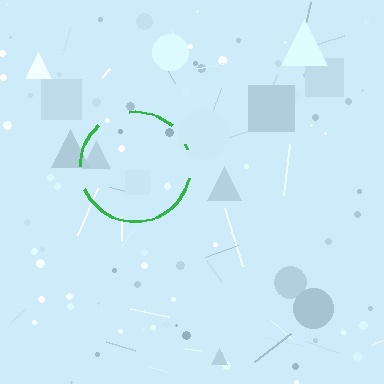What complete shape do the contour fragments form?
The contour fragments form a circle.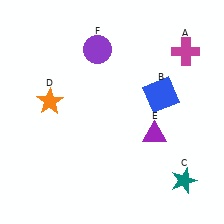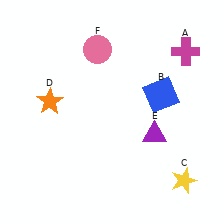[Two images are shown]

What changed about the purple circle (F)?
In Image 1, F is purple. In Image 2, it changed to pink.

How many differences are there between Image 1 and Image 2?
There are 2 differences between the two images.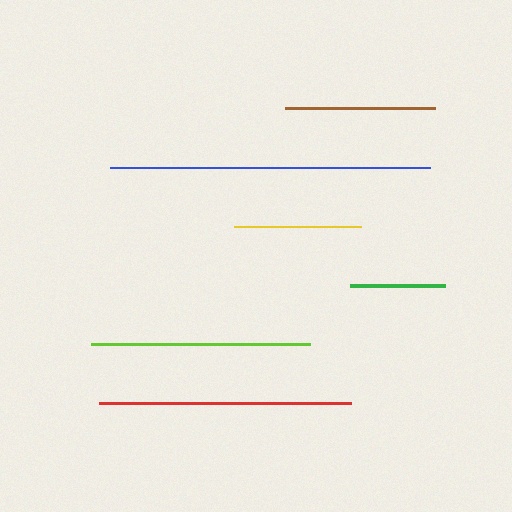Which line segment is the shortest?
The green line is the shortest at approximately 95 pixels.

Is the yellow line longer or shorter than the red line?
The red line is longer than the yellow line.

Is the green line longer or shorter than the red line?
The red line is longer than the green line.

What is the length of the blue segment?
The blue segment is approximately 320 pixels long.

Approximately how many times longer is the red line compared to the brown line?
The red line is approximately 1.7 times the length of the brown line.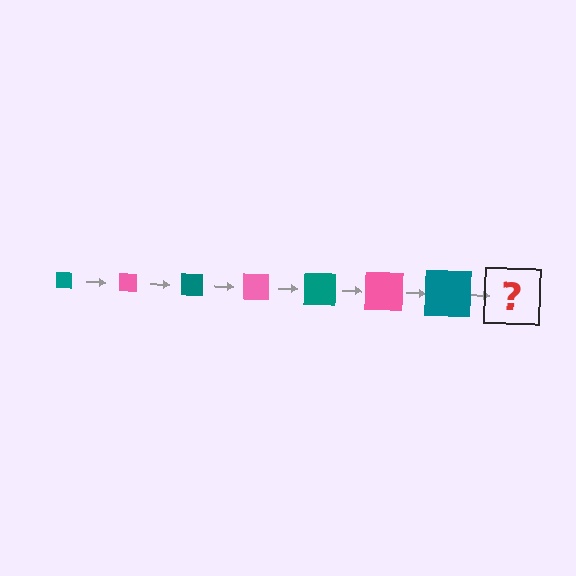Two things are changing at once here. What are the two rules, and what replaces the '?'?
The two rules are that the square grows larger each step and the color cycles through teal and pink. The '?' should be a pink square, larger than the previous one.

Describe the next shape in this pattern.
It should be a pink square, larger than the previous one.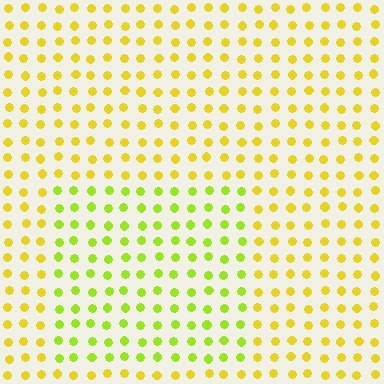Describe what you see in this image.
The image is filled with small yellow elements in a uniform arrangement. A rectangle-shaped region is visible where the elements are tinted to a slightly different hue, forming a subtle color boundary.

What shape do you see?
I see a rectangle.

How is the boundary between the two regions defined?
The boundary is defined purely by a slight shift in hue (about 30 degrees). Spacing, size, and orientation are identical on both sides.